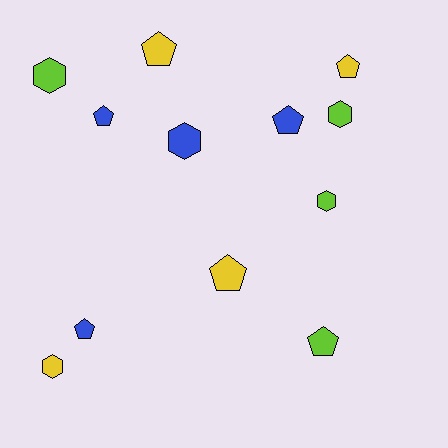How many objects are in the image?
There are 12 objects.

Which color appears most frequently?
Yellow, with 4 objects.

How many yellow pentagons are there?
There are 3 yellow pentagons.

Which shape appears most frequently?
Pentagon, with 7 objects.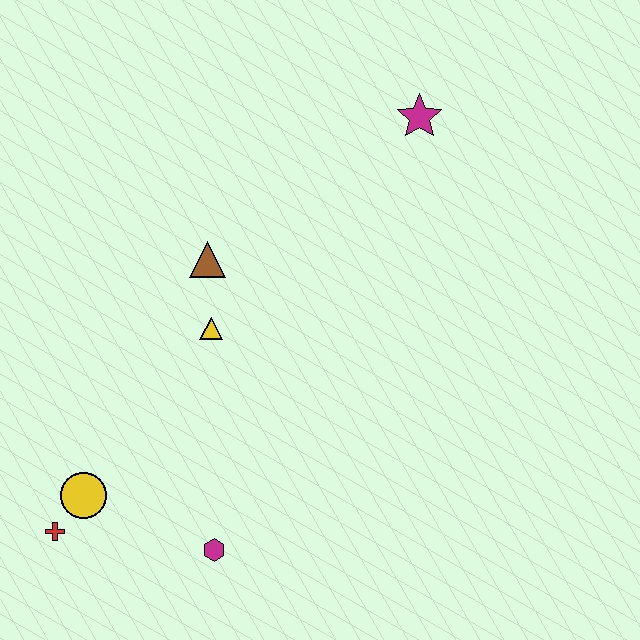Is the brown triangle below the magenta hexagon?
No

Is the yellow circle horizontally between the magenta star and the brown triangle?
No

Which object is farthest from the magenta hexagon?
The magenta star is farthest from the magenta hexagon.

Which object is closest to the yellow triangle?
The brown triangle is closest to the yellow triangle.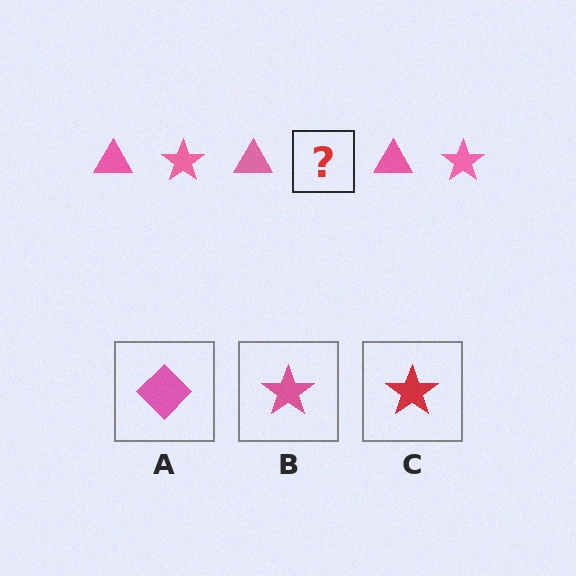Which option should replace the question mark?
Option B.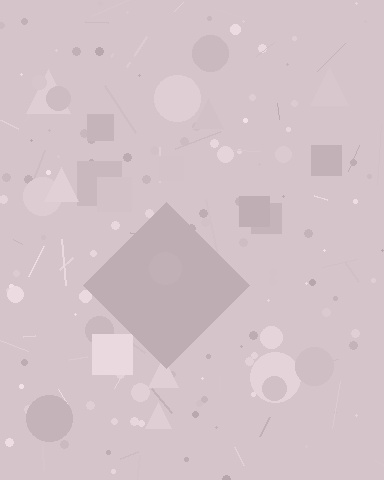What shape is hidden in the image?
A diamond is hidden in the image.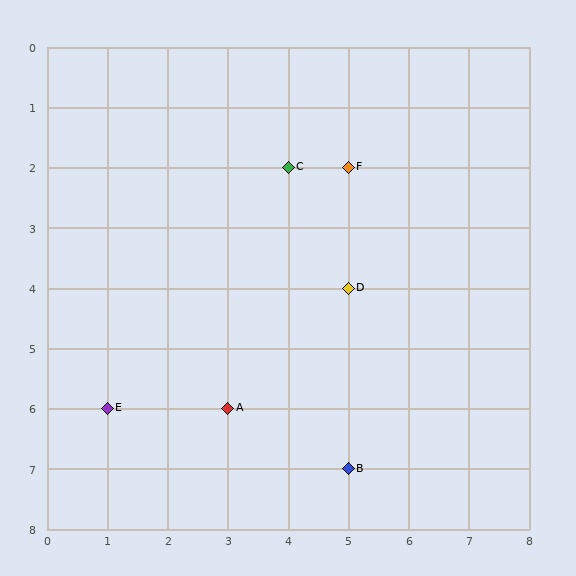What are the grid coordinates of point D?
Point D is at grid coordinates (5, 4).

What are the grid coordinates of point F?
Point F is at grid coordinates (5, 2).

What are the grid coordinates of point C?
Point C is at grid coordinates (4, 2).